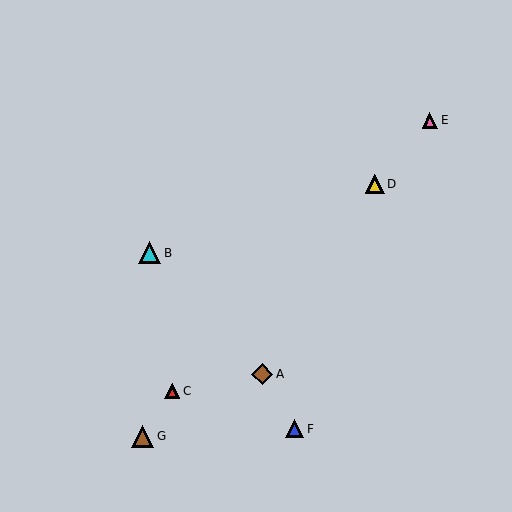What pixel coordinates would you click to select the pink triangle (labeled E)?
Click at (430, 120) to select the pink triangle E.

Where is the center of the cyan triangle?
The center of the cyan triangle is at (150, 253).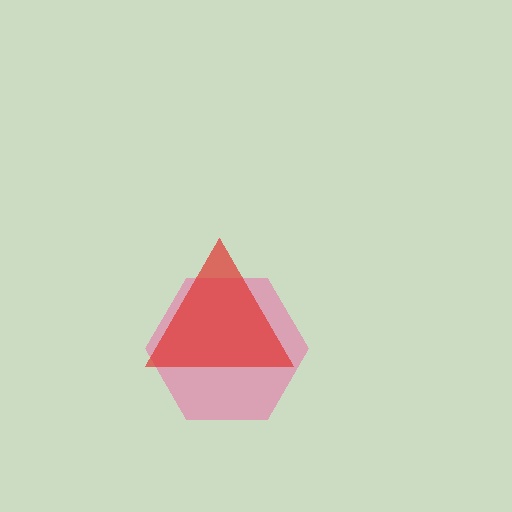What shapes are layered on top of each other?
The layered shapes are: a pink hexagon, a red triangle.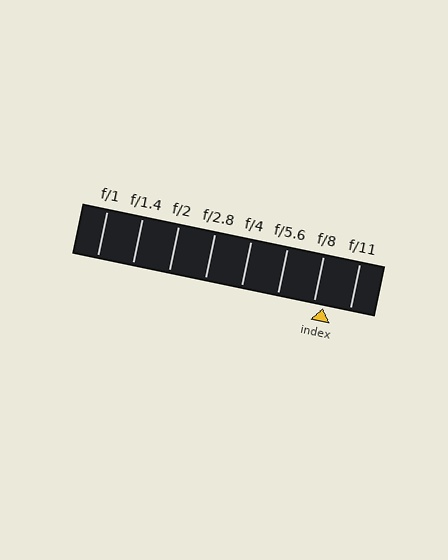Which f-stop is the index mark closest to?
The index mark is closest to f/8.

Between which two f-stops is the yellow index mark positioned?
The index mark is between f/8 and f/11.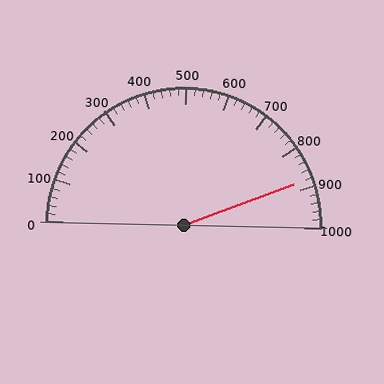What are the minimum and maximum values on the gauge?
The gauge ranges from 0 to 1000.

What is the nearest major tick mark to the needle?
The nearest major tick mark is 900.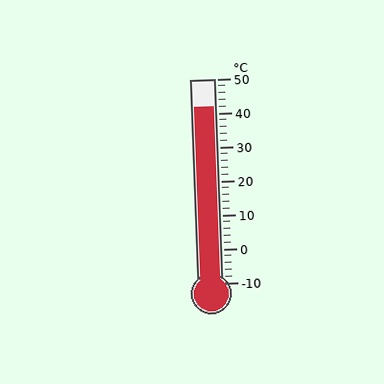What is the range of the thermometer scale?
The thermometer scale ranges from -10°C to 50°C.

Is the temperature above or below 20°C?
The temperature is above 20°C.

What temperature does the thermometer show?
The thermometer shows approximately 42°C.